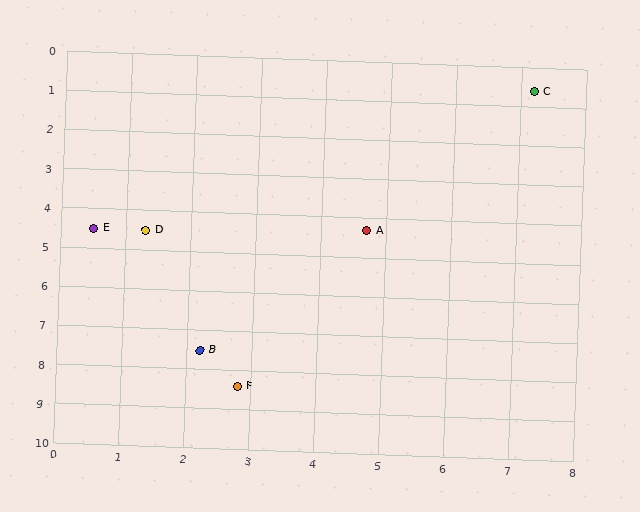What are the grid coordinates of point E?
Point E is at approximately (0.5, 4.5).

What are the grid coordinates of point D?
Point D is at approximately (1.3, 4.5).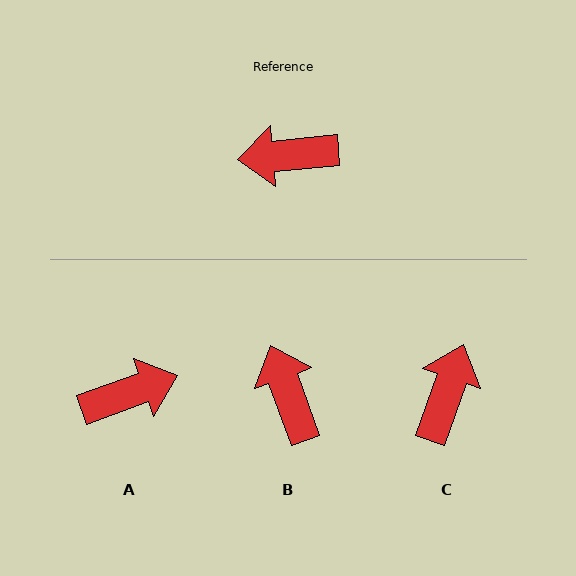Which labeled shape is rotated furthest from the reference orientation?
A, about 166 degrees away.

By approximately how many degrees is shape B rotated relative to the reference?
Approximately 75 degrees clockwise.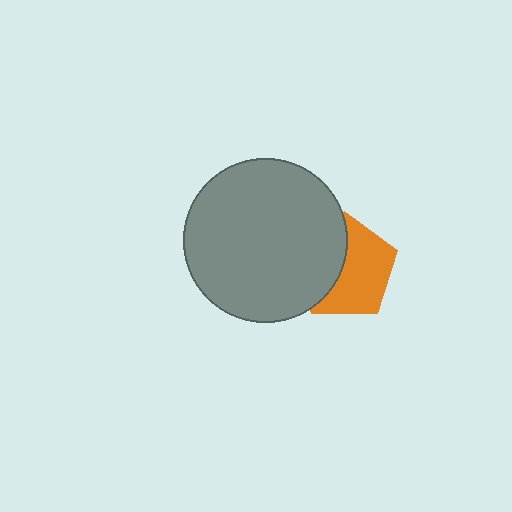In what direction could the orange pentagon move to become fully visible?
The orange pentagon could move right. That would shift it out from behind the gray circle entirely.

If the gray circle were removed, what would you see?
You would see the complete orange pentagon.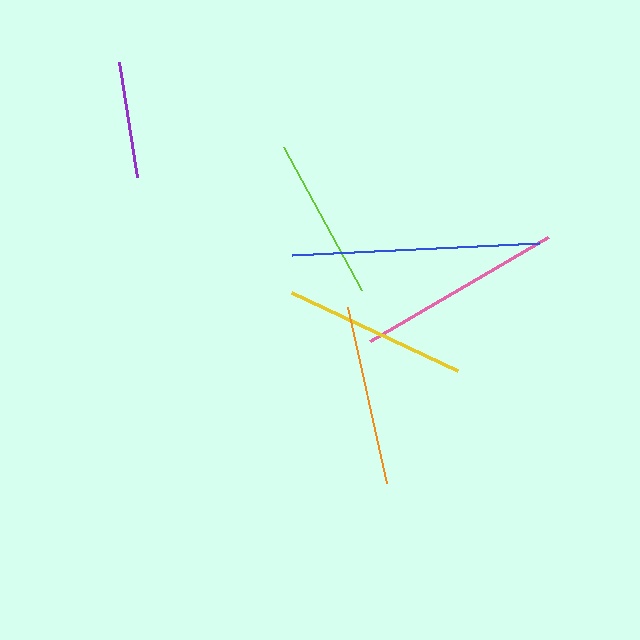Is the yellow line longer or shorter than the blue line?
The blue line is longer than the yellow line.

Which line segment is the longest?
The blue line is the longest at approximately 247 pixels.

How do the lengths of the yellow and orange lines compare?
The yellow and orange lines are approximately the same length.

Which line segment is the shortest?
The purple line is the shortest at approximately 116 pixels.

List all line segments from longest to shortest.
From longest to shortest: blue, pink, yellow, orange, lime, purple.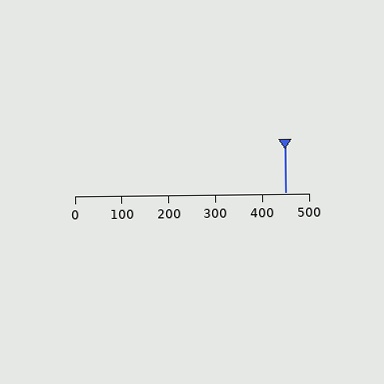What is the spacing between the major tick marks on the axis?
The major ticks are spaced 100 apart.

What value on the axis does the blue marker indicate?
The marker indicates approximately 450.